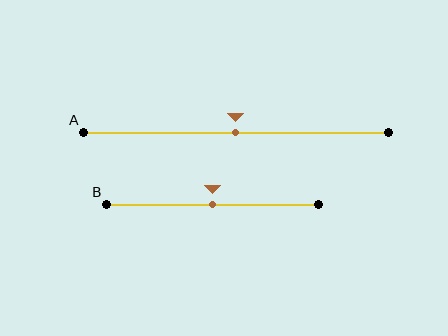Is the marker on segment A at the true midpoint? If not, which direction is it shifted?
Yes, the marker on segment A is at the true midpoint.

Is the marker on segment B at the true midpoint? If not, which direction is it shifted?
Yes, the marker on segment B is at the true midpoint.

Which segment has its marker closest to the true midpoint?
Segment A has its marker closest to the true midpoint.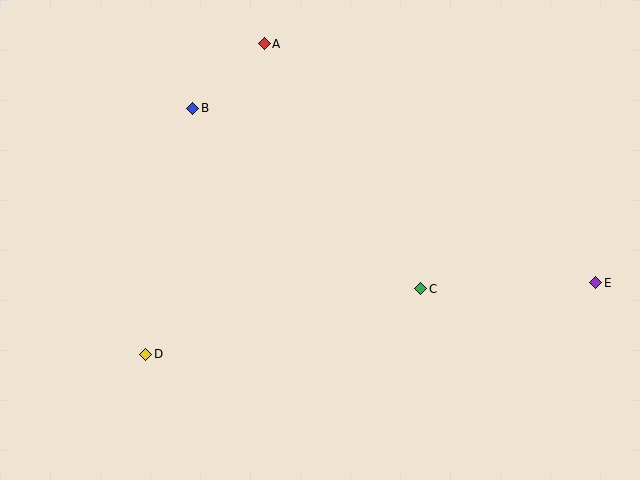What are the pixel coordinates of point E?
Point E is at (596, 283).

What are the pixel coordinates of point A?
Point A is at (264, 44).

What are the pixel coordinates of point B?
Point B is at (193, 108).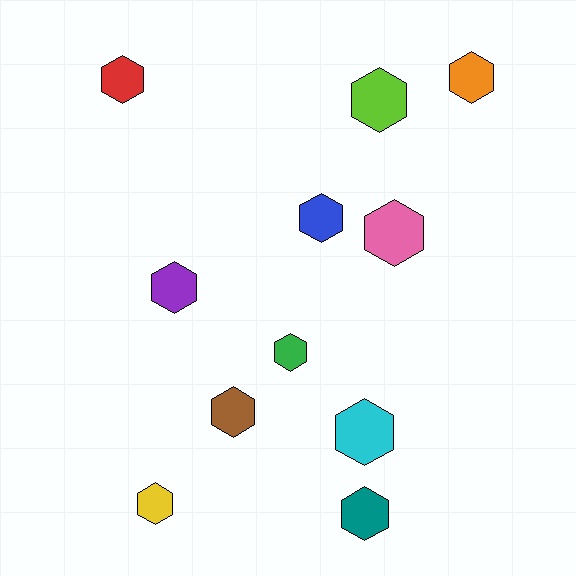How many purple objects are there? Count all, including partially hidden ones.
There is 1 purple object.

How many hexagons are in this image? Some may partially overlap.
There are 11 hexagons.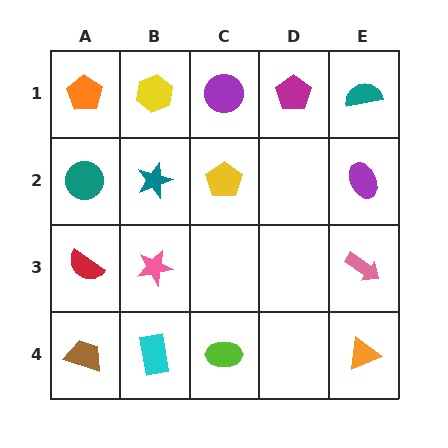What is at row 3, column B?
A pink star.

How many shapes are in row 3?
3 shapes.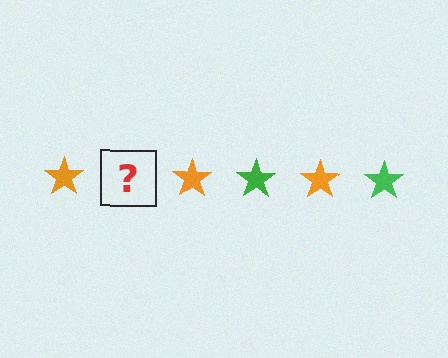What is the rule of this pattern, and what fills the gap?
The rule is that the pattern cycles through orange, green stars. The gap should be filled with a green star.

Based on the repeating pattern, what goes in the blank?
The blank should be a green star.